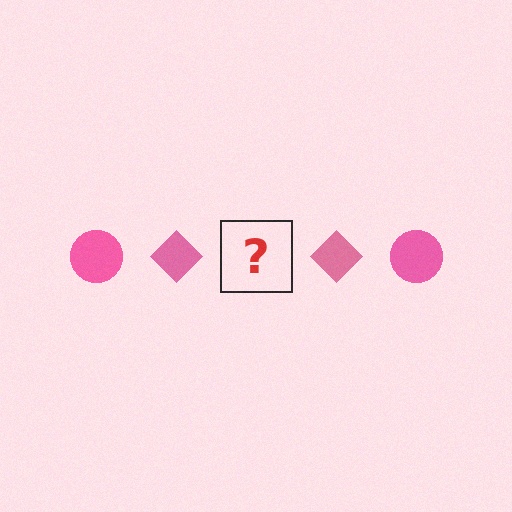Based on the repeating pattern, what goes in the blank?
The blank should be a pink circle.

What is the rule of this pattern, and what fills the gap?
The rule is that the pattern cycles through circle, diamond shapes in pink. The gap should be filled with a pink circle.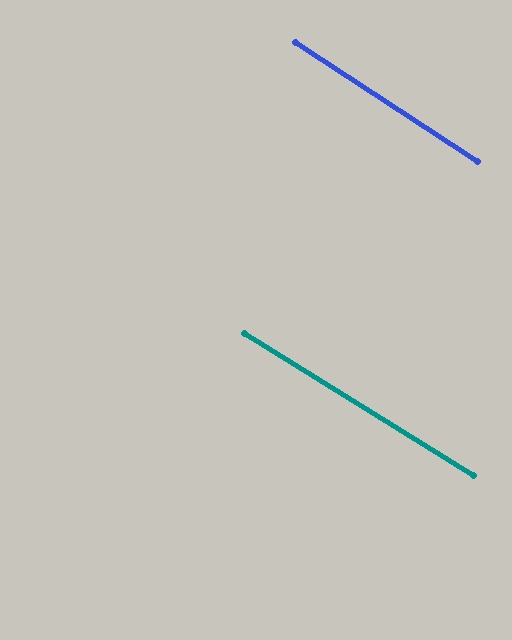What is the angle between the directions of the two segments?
Approximately 1 degree.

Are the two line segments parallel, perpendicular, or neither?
Parallel — their directions differ by only 1.5°.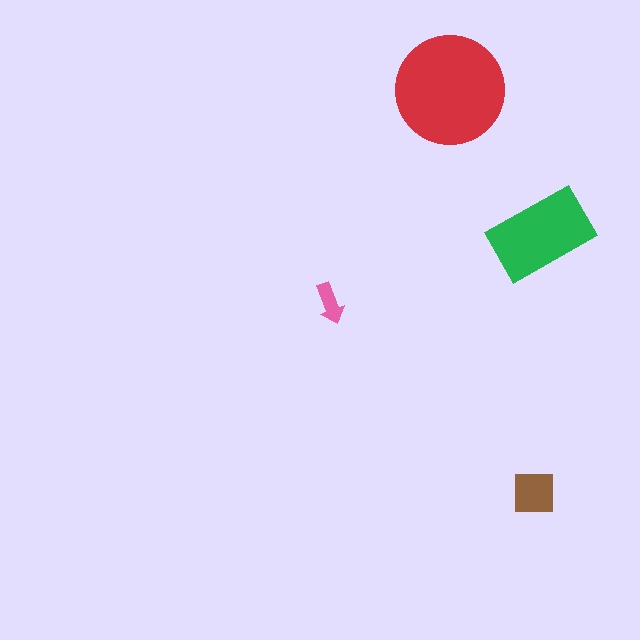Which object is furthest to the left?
The pink arrow is leftmost.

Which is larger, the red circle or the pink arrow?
The red circle.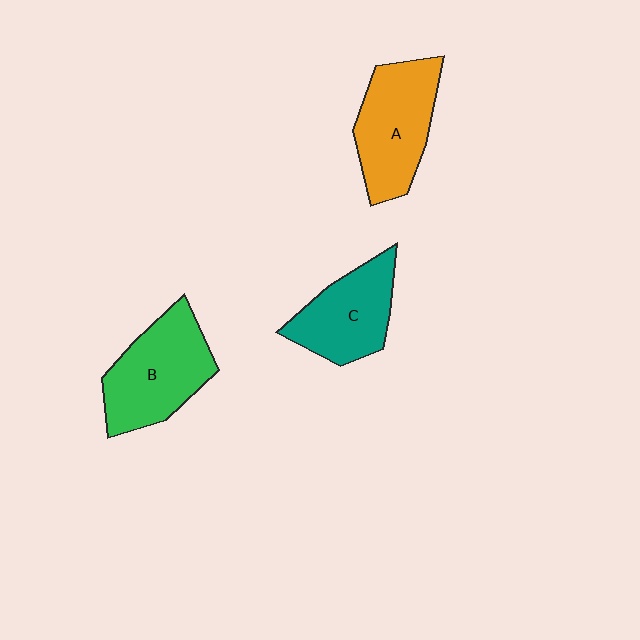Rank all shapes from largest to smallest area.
From largest to smallest: B (green), A (orange), C (teal).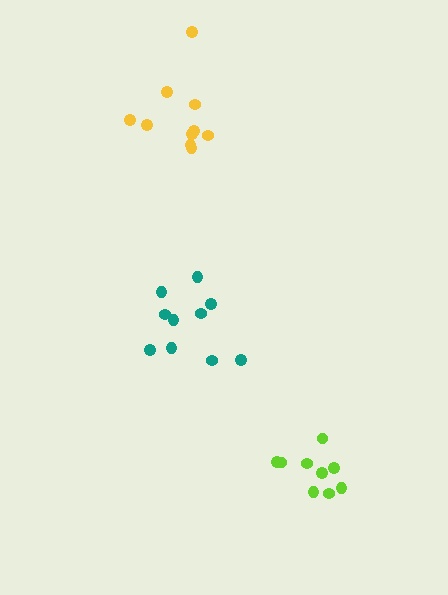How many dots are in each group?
Group 1: 9 dots, Group 2: 10 dots, Group 3: 10 dots (29 total).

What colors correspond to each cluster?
The clusters are colored: lime, yellow, teal.